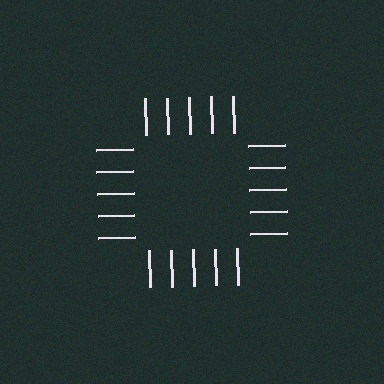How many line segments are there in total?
20 — 5 along each of the 4 edges.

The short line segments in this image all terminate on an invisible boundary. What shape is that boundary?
An illusory square — the line segments terminate on its edges but no continuous stroke is drawn.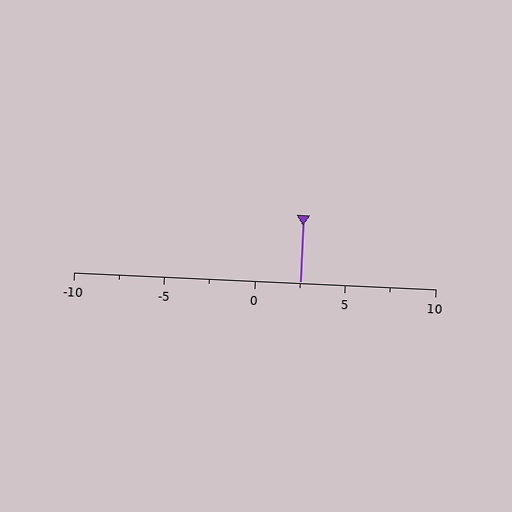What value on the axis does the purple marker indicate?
The marker indicates approximately 2.5.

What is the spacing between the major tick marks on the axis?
The major ticks are spaced 5 apart.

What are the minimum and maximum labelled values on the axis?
The axis runs from -10 to 10.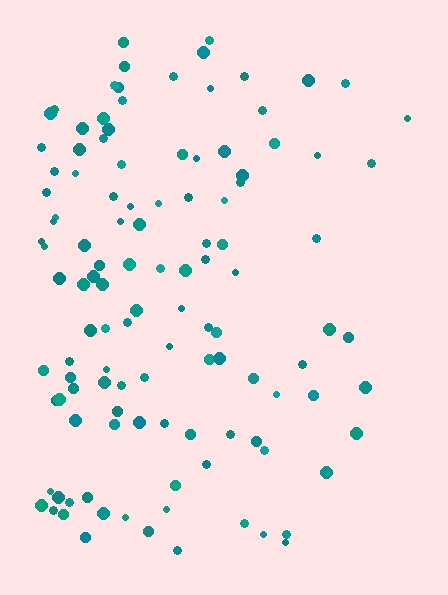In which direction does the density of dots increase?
From right to left, with the left side densest.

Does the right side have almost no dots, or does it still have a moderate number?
Still a moderate number, just noticeably fewer than the left.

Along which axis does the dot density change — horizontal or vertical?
Horizontal.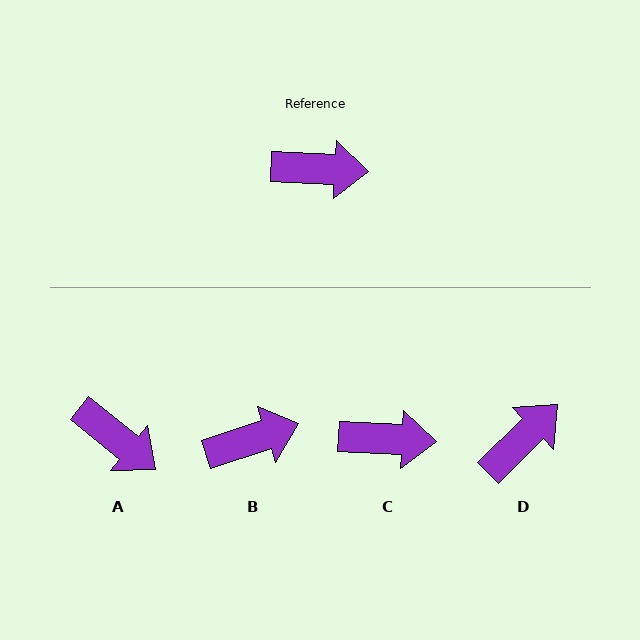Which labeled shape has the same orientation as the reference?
C.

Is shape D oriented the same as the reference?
No, it is off by about 48 degrees.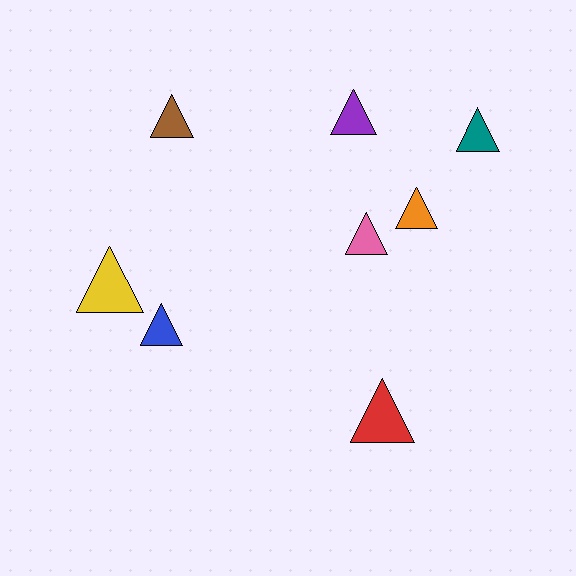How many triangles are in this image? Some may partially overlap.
There are 8 triangles.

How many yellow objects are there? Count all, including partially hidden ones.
There is 1 yellow object.